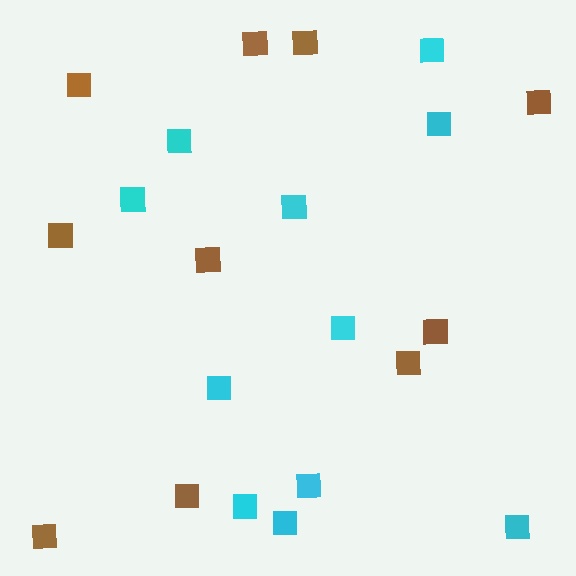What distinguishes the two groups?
There are 2 groups: one group of cyan squares (11) and one group of brown squares (10).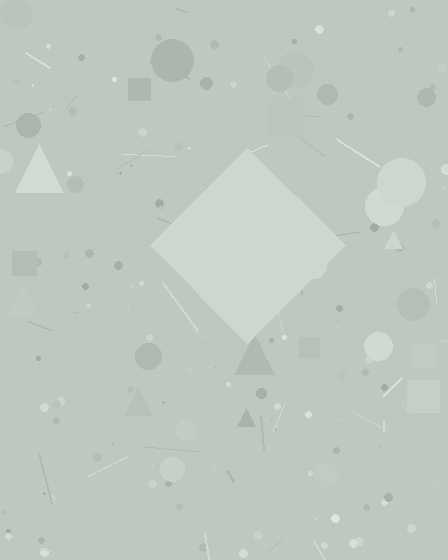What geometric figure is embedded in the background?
A diamond is embedded in the background.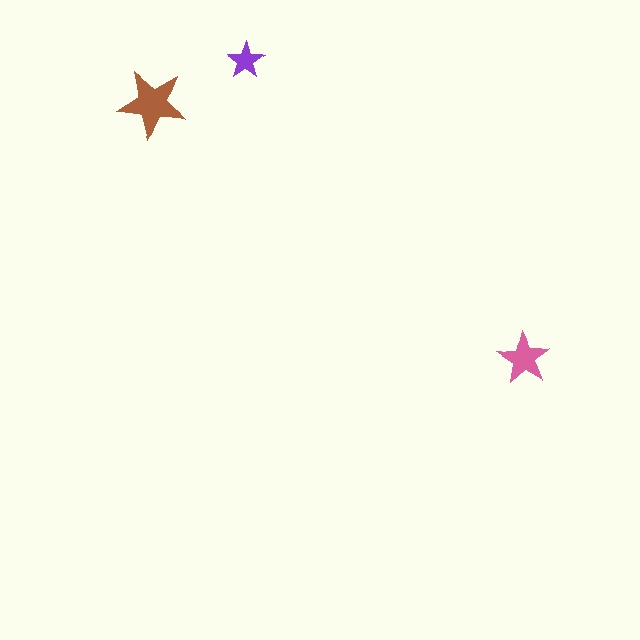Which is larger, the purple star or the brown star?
The brown one.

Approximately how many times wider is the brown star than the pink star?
About 1.5 times wider.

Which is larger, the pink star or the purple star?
The pink one.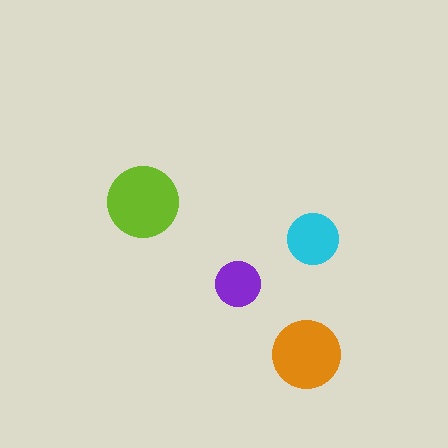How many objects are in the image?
There are 4 objects in the image.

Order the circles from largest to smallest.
the lime one, the orange one, the cyan one, the purple one.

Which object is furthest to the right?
The cyan circle is rightmost.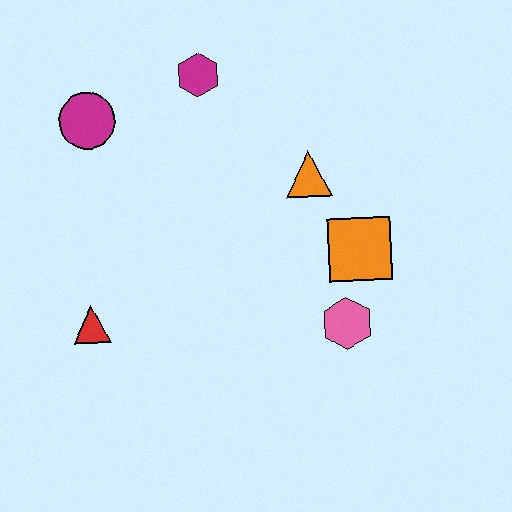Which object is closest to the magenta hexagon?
The magenta circle is closest to the magenta hexagon.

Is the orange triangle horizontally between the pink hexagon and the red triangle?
Yes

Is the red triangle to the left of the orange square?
Yes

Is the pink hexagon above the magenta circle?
No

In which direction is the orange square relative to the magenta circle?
The orange square is to the right of the magenta circle.